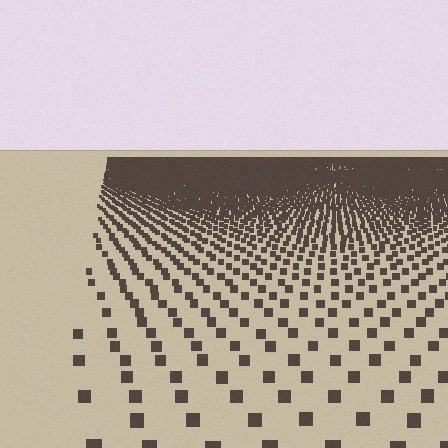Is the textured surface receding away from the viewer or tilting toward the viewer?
The surface is receding away from the viewer. Texture elements get smaller and denser toward the top.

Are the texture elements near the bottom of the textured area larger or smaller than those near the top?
Larger. Near the bottom, elements are closer to the viewer and appear at a bigger on-screen size.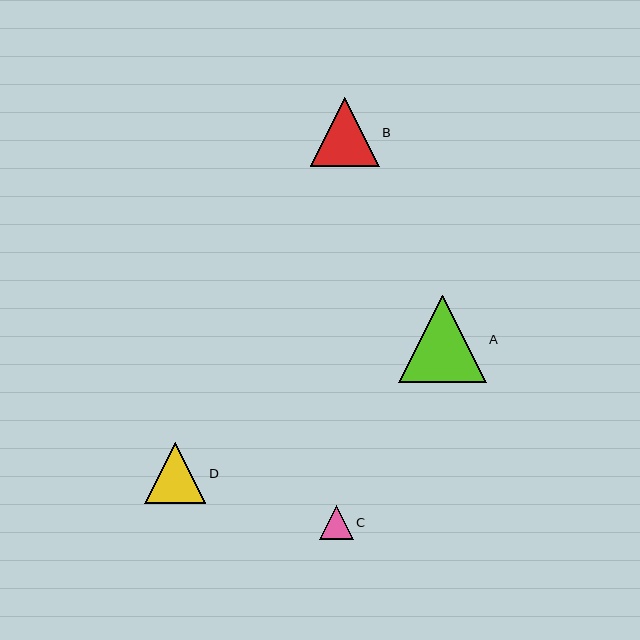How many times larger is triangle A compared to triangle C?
Triangle A is approximately 2.6 times the size of triangle C.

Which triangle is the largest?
Triangle A is the largest with a size of approximately 88 pixels.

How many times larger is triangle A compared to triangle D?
Triangle A is approximately 1.4 times the size of triangle D.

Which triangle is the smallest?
Triangle C is the smallest with a size of approximately 34 pixels.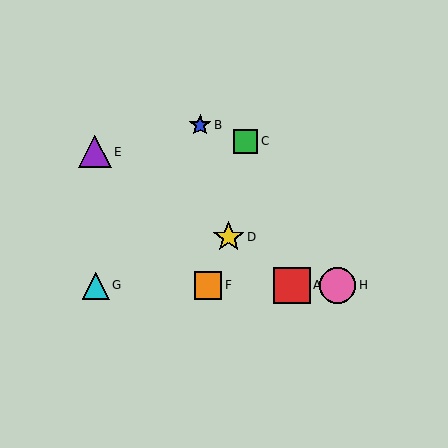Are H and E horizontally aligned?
No, H is at y≈286 and E is at y≈152.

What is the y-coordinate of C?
Object C is at y≈141.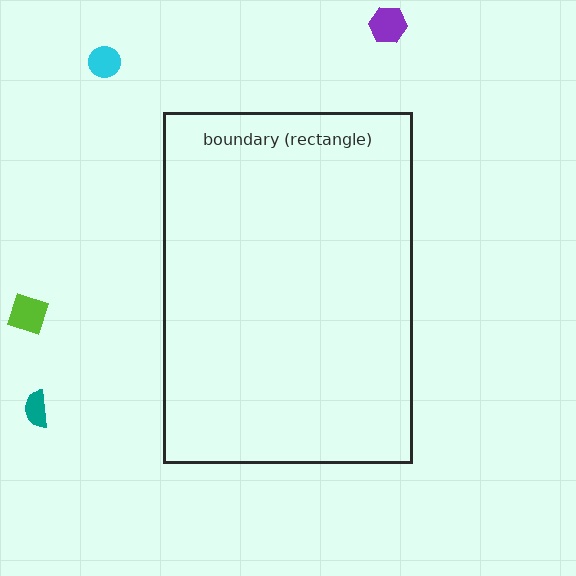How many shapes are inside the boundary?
0 inside, 4 outside.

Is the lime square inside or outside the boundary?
Outside.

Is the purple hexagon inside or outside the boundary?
Outside.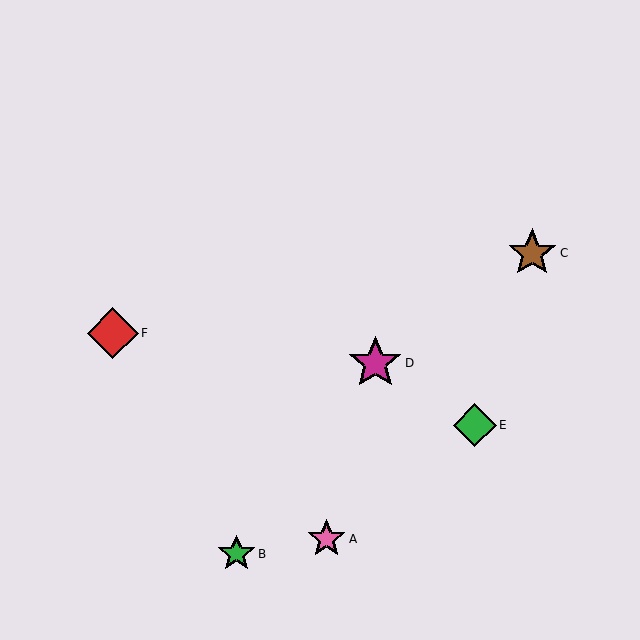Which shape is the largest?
The magenta star (labeled D) is the largest.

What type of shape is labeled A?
Shape A is a pink star.